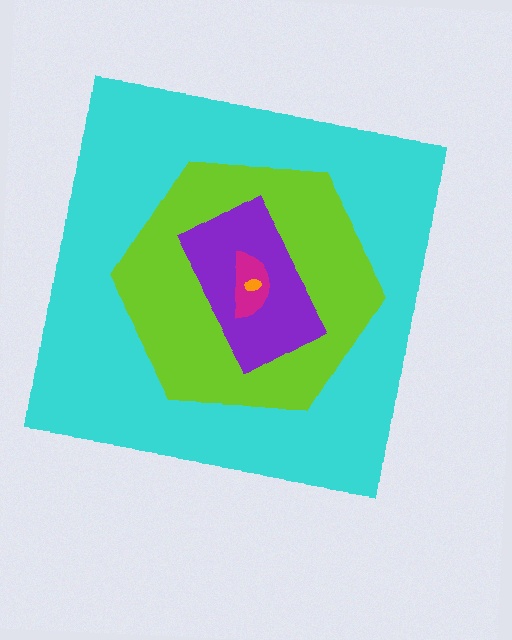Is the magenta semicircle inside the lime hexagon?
Yes.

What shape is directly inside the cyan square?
The lime hexagon.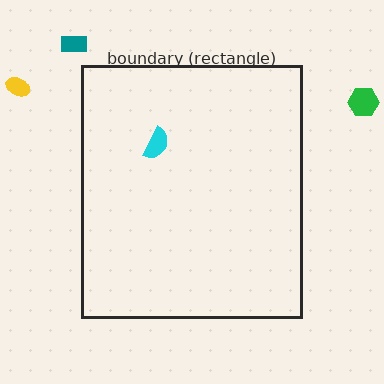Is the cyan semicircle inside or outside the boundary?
Inside.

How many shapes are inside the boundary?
1 inside, 3 outside.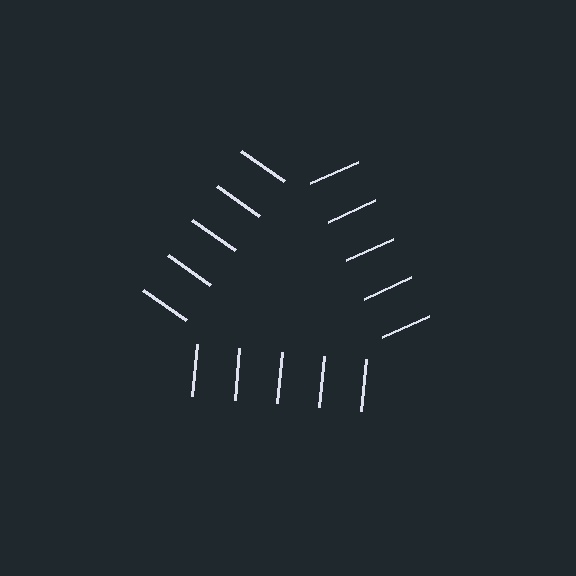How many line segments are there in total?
15 — 5 along each of the 3 edges.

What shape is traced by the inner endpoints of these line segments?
An illusory triangle — the line segments terminate on its edges but no continuous stroke is drawn.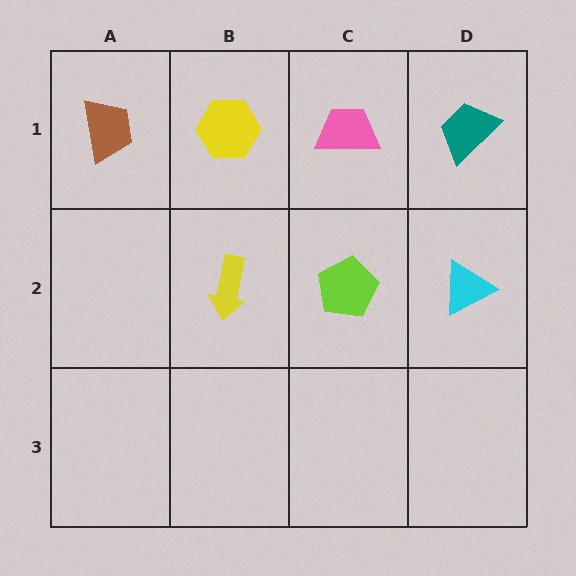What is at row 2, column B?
A yellow arrow.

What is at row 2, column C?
A lime pentagon.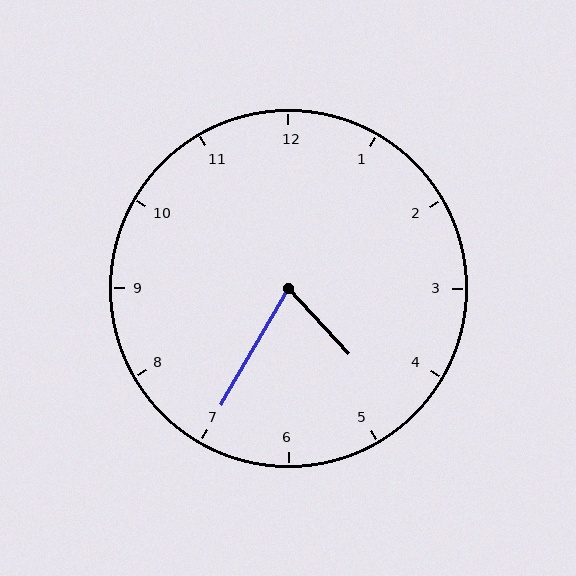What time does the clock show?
4:35.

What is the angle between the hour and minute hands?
Approximately 72 degrees.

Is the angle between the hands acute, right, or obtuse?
It is acute.